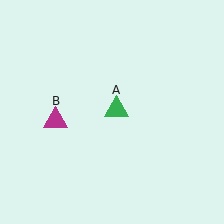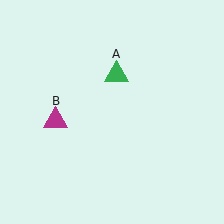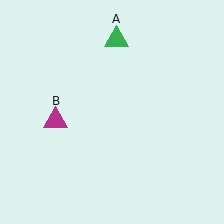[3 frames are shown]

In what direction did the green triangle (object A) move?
The green triangle (object A) moved up.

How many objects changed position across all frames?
1 object changed position: green triangle (object A).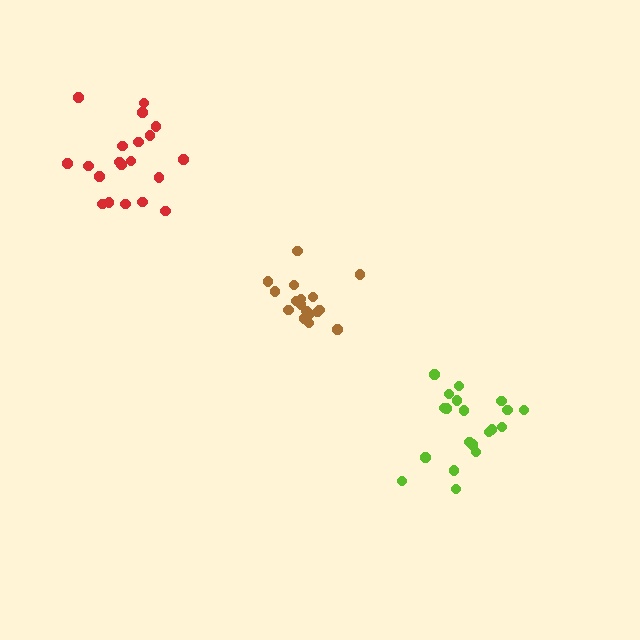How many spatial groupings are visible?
There are 3 spatial groupings.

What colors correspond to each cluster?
The clusters are colored: red, lime, brown.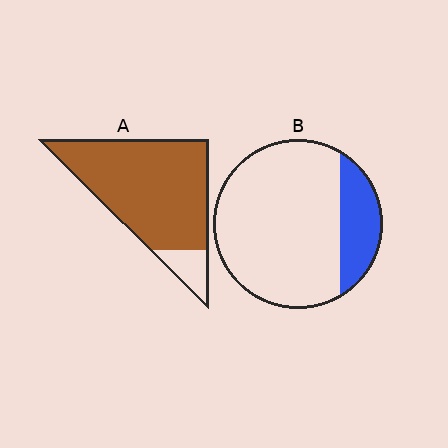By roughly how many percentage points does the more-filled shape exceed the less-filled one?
By roughly 70 percentage points (A over B).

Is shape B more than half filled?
No.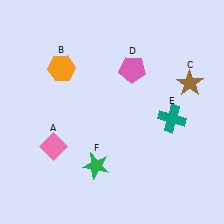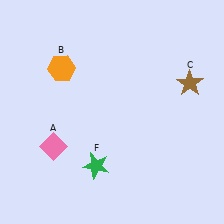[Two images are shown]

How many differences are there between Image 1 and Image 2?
There are 2 differences between the two images.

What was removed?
The pink pentagon (D), the teal cross (E) were removed in Image 2.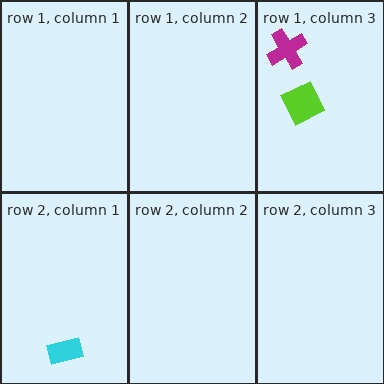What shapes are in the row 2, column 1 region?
The cyan rectangle.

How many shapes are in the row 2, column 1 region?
1.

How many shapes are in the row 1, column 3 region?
2.